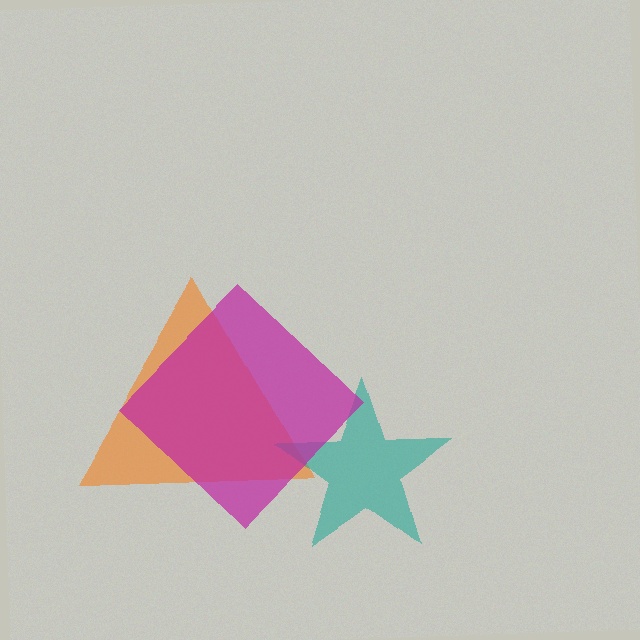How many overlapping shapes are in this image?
There are 3 overlapping shapes in the image.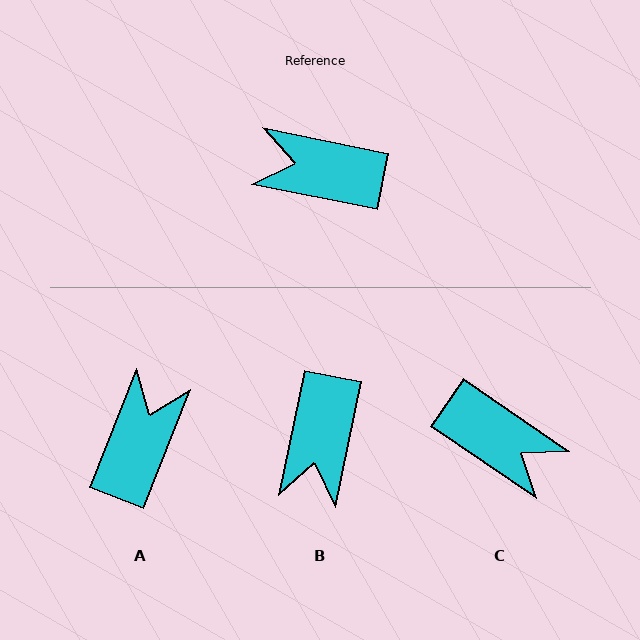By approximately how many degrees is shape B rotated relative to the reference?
Approximately 90 degrees counter-clockwise.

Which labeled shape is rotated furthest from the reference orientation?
C, about 157 degrees away.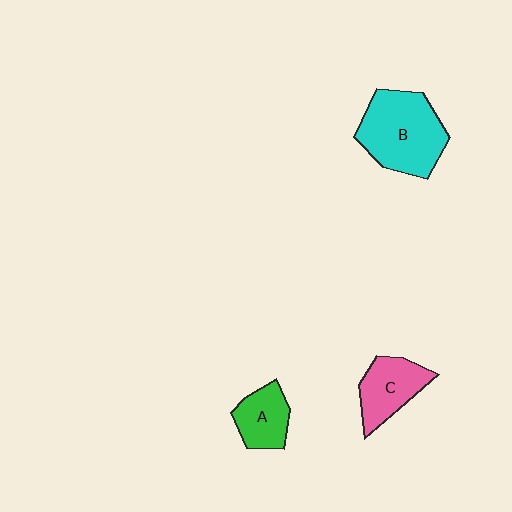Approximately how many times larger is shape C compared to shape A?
Approximately 1.2 times.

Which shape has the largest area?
Shape B (cyan).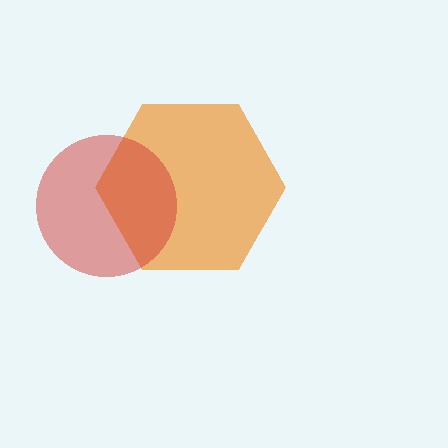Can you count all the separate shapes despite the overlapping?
Yes, there are 2 separate shapes.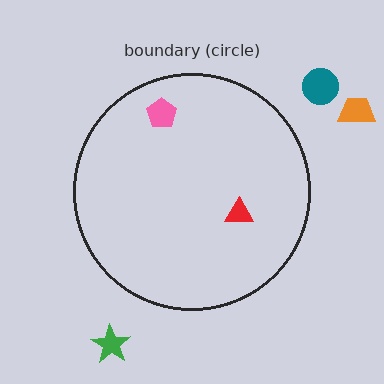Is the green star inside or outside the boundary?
Outside.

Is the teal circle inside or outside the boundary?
Outside.